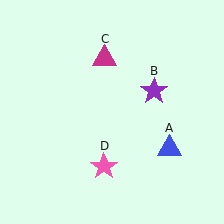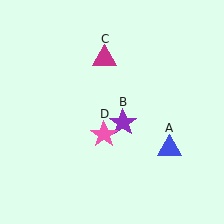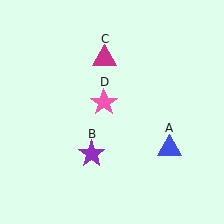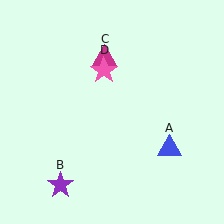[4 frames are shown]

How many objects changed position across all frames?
2 objects changed position: purple star (object B), pink star (object D).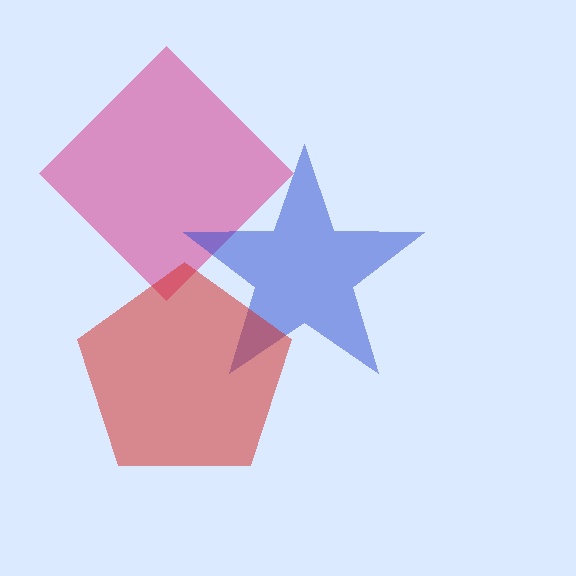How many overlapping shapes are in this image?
There are 3 overlapping shapes in the image.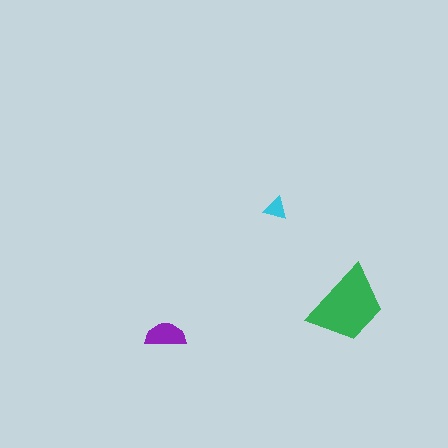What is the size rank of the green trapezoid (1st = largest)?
1st.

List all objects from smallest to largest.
The cyan triangle, the purple semicircle, the green trapezoid.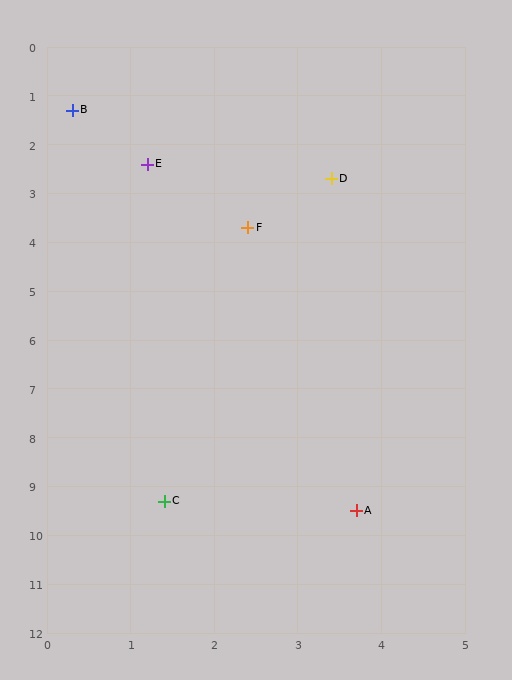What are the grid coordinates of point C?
Point C is at approximately (1.4, 9.3).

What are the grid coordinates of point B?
Point B is at approximately (0.3, 1.3).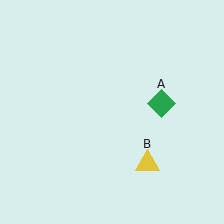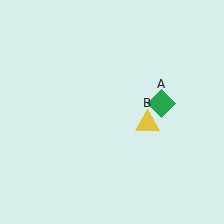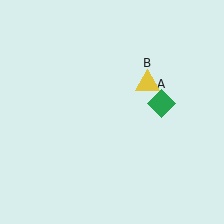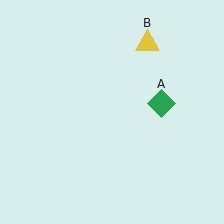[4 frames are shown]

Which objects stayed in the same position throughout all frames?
Green diamond (object A) remained stationary.